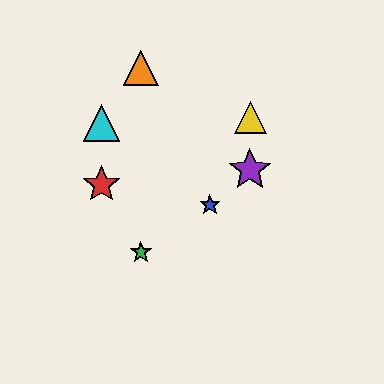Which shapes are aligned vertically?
The green star, the orange triangle are aligned vertically.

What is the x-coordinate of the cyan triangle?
The cyan triangle is at x≈101.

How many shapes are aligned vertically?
2 shapes (the green star, the orange triangle) are aligned vertically.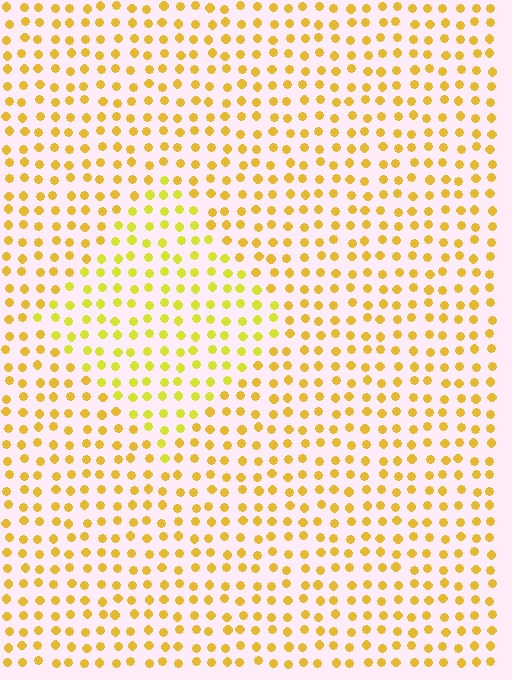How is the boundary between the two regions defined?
The boundary is defined purely by a slight shift in hue (about 20 degrees). Spacing, size, and orientation are identical on both sides.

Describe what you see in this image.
The image is filled with small yellow elements in a uniform arrangement. A diamond-shaped region is visible where the elements are tinted to a slightly different hue, forming a subtle color boundary.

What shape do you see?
I see a diamond.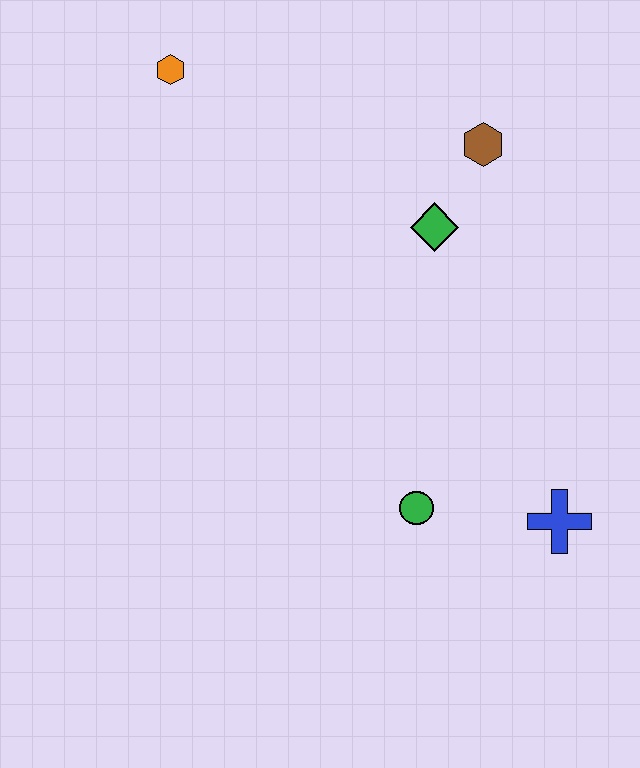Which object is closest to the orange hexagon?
The green diamond is closest to the orange hexagon.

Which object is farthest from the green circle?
The orange hexagon is farthest from the green circle.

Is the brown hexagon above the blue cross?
Yes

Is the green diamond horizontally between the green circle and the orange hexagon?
No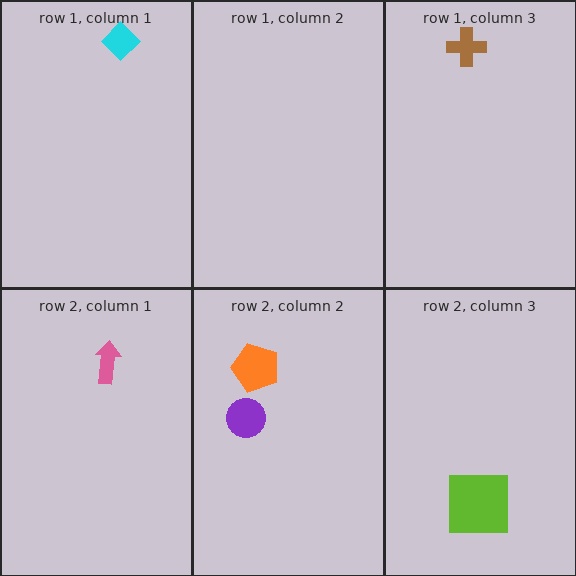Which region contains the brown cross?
The row 1, column 3 region.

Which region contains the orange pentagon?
The row 2, column 2 region.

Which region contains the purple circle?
The row 2, column 2 region.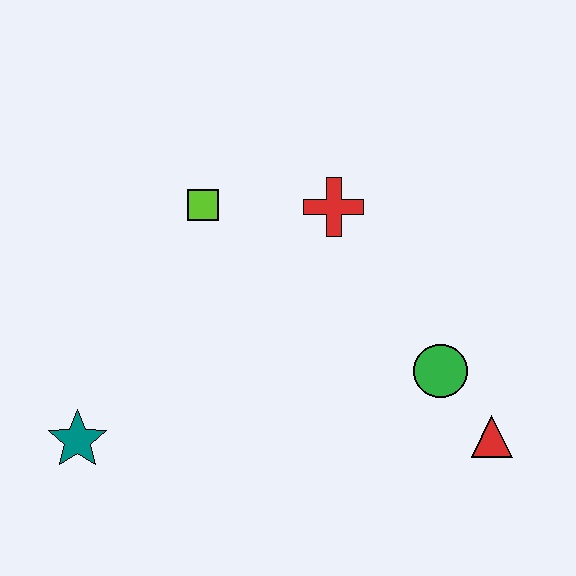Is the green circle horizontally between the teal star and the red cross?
No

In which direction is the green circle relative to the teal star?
The green circle is to the right of the teal star.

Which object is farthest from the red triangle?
The teal star is farthest from the red triangle.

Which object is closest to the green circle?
The red triangle is closest to the green circle.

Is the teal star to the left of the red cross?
Yes